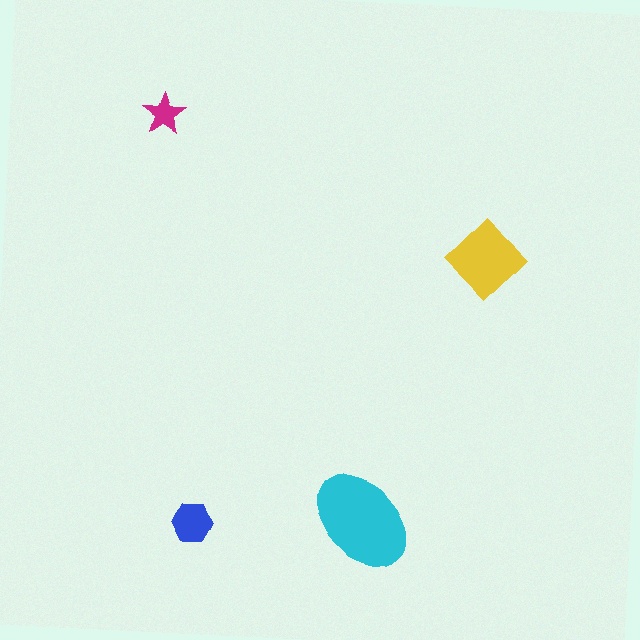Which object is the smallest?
The magenta star.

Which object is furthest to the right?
The yellow diamond is rightmost.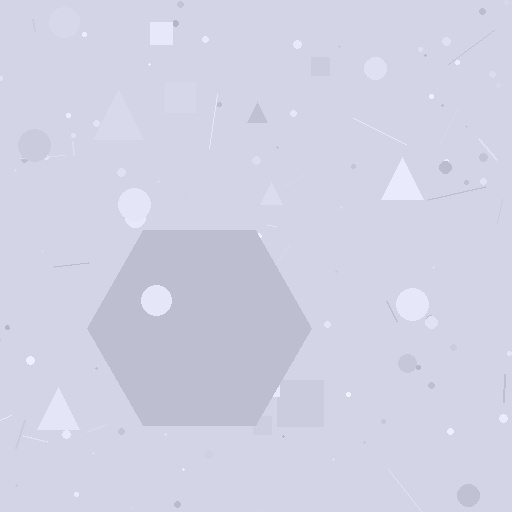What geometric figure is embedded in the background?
A hexagon is embedded in the background.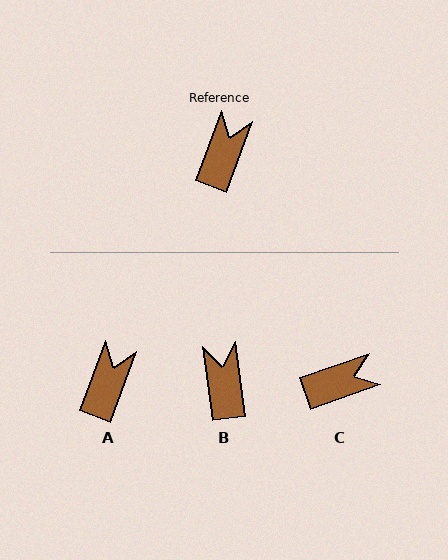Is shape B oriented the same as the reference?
No, it is off by about 28 degrees.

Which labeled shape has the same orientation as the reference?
A.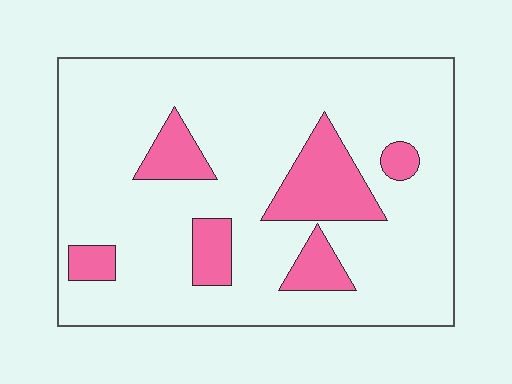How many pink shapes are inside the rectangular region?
6.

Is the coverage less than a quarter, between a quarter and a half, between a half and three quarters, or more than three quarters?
Less than a quarter.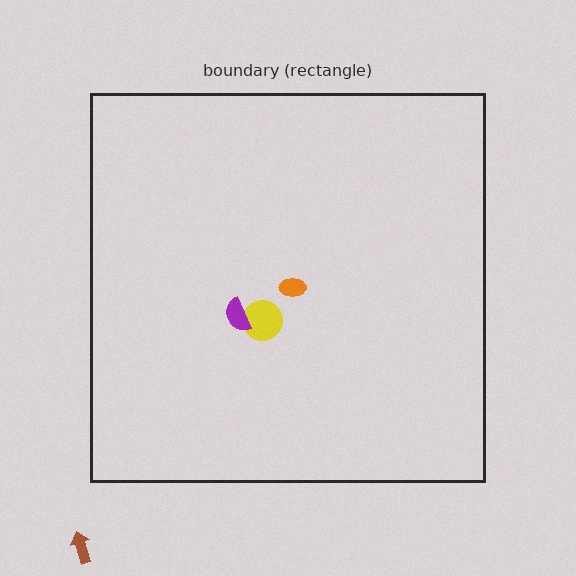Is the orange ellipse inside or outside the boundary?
Inside.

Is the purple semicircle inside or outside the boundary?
Inside.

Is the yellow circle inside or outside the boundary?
Inside.